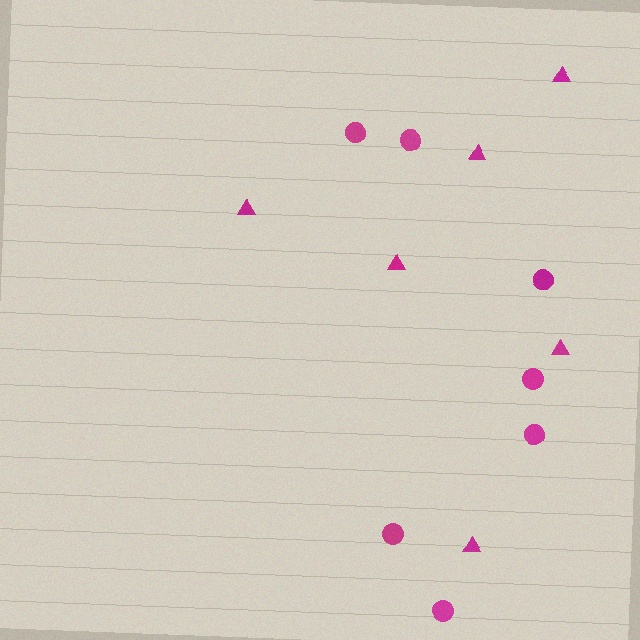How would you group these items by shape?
There are 2 groups: one group of circles (7) and one group of triangles (6).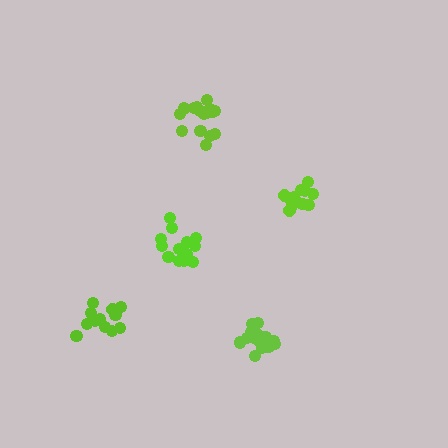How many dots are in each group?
Group 1: 16 dots, Group 2: 12 dots, Group 3: 13 dots, Group 4: 17 dots, Group 5: 12 dots (70 total).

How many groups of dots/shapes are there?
There are 5 groups.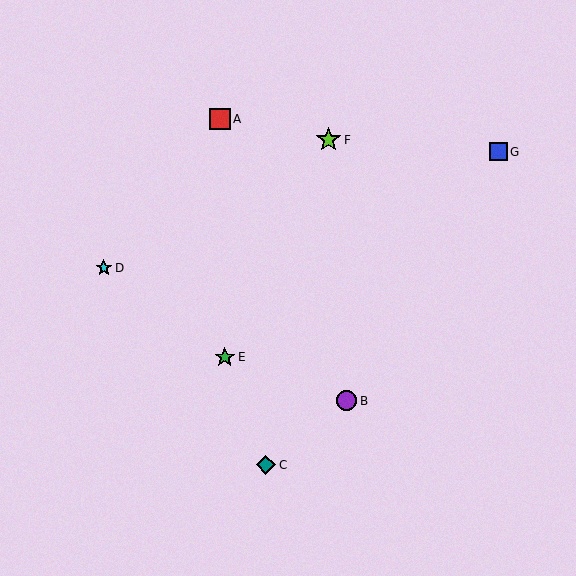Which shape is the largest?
The lime star (labeled F) is the largest.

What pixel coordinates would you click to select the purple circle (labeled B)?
Click at (347, 401) to select the purple circle B.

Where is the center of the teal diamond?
The center of the teal diamond is at (266, 465).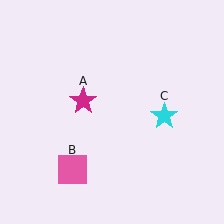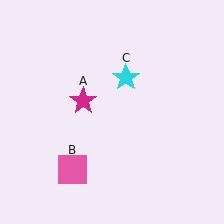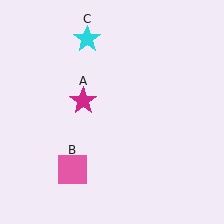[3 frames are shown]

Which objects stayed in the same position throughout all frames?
Magenta star (object A) and pink square (object B) remained stationary.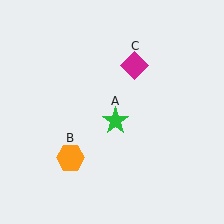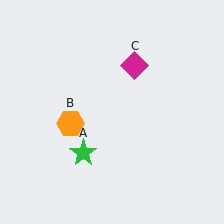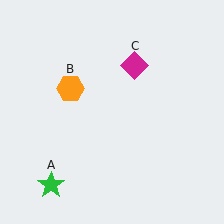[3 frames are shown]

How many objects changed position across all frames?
2 objects changed position: green star (object A), orange hexagon (object B).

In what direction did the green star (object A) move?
The green star (object A) moved down and to the left.